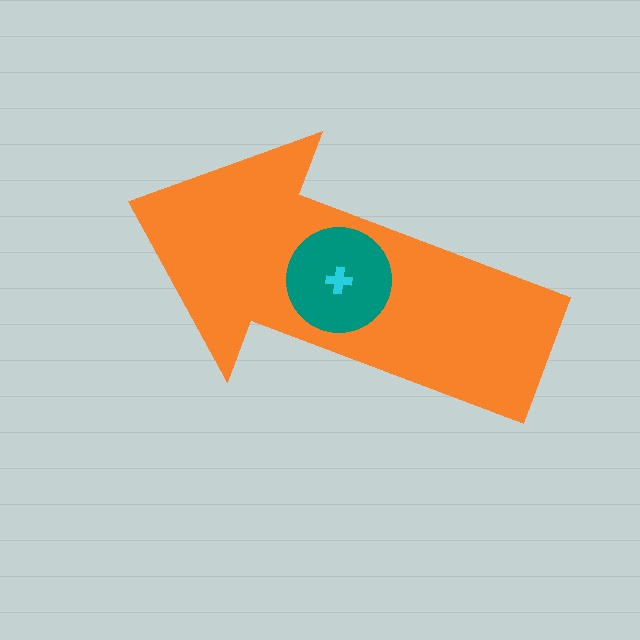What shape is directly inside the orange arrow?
The teal circle.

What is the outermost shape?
The orange arrow.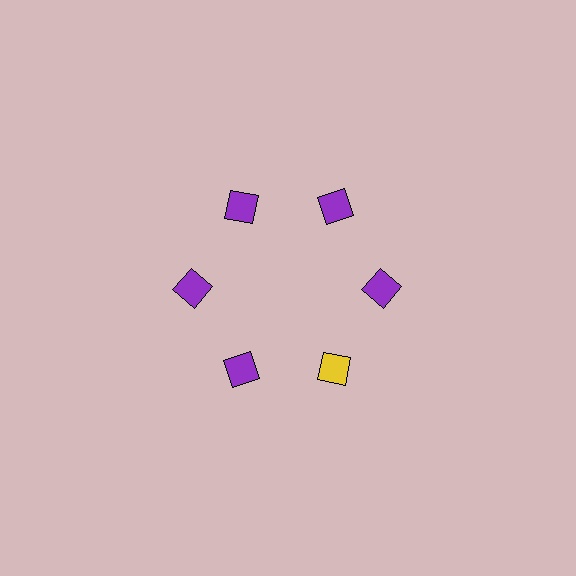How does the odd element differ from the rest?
It has a different color: yellow instead of purple.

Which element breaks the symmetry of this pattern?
The yellow diamond at roughly the 5 o'clock position breaks the symmetry. All other shapes are purple diamonds.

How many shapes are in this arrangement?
There are 6 shapes arranged in a ring pattern.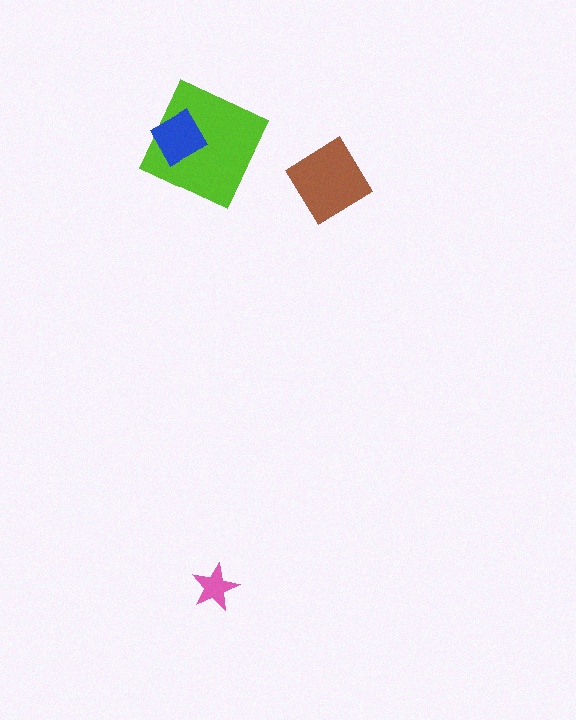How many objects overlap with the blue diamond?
1 object overlaps with the blue diamond.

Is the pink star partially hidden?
No, no other shape covers it.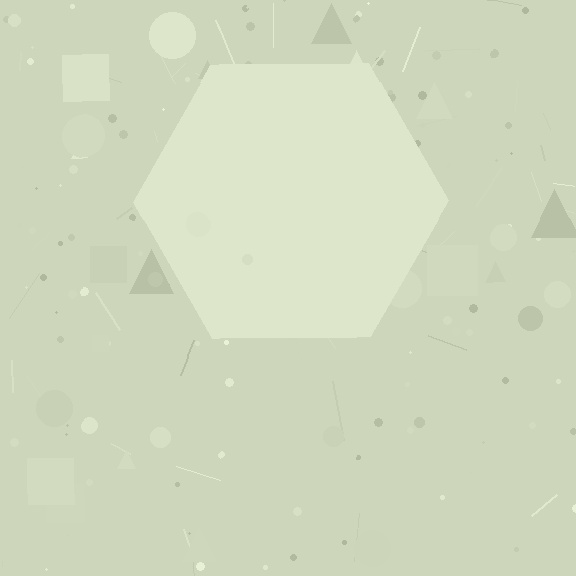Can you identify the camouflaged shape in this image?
The camouflaged shape is a hexagon.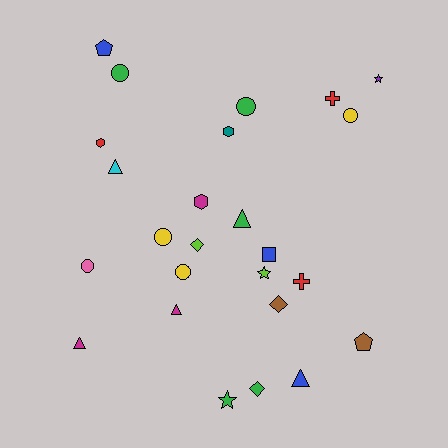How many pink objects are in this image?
There is 1 pink object.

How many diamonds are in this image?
There are 3 diamonds.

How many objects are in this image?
There are 25 objects.